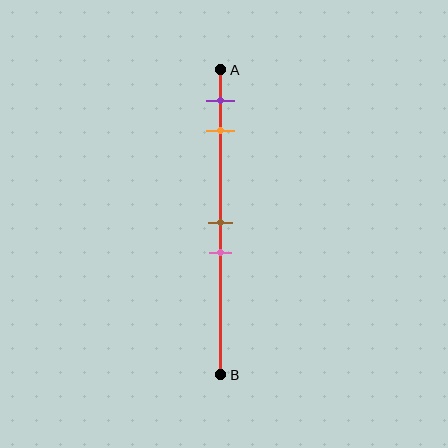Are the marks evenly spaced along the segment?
No, the marks are not evenly spaced.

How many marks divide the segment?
There are 4 marks dividing the segment.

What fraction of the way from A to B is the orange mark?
The orange mark is approximately 20% (0.2) of the way from A to B.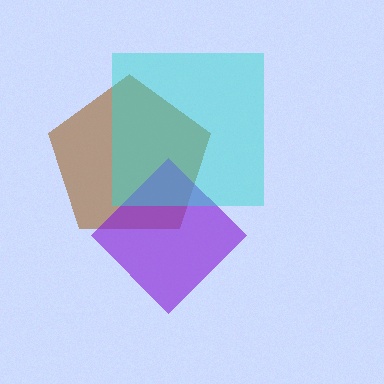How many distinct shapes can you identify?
There are 3 distinct shapes: a brown pentagon, a purple diamond, a cyan square.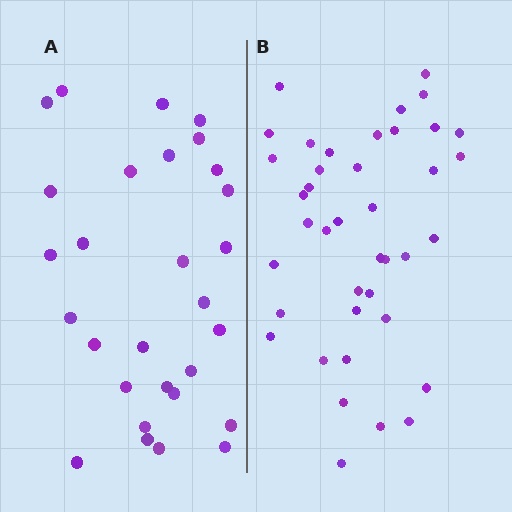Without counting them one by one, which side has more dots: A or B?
Region B (the right region) has more dots.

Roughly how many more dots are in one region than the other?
Region B has roughly 12 or so more dots than region A.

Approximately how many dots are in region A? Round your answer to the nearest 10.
About 30 dots. (The exact count is 29, which rounds to 30.)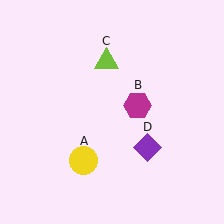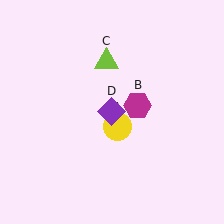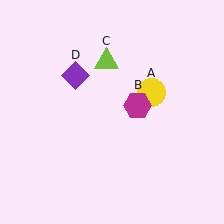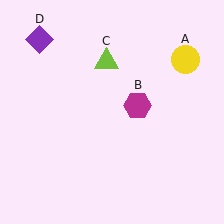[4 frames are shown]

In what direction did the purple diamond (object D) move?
The purple diamond (object D) moved up and to the left.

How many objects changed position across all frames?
2 objects changed position: yellow circle (object A), purple diamond (object D).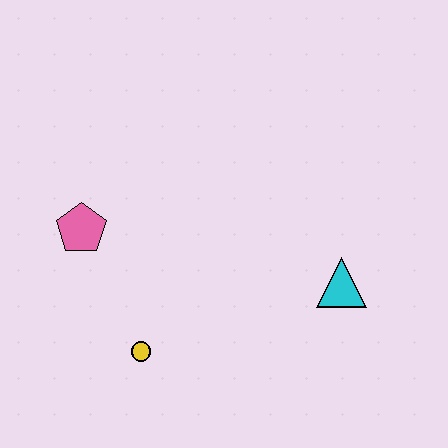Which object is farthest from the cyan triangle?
The pink pentagon is farthest from the cyan triangle.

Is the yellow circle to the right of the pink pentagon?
Yes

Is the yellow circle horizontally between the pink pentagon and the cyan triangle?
Yes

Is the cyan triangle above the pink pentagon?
No